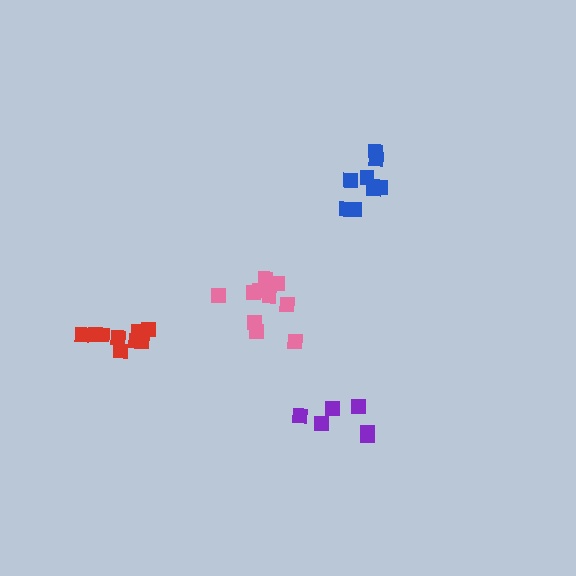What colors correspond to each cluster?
The clusters are colored: red, pink, blue, purple.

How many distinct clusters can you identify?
There are 4 distinct clusters.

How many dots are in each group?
Group 1: 10 dots, Group 2: 11 dots, Group 3: 8 dots, Group 4: 6 dots (35 total).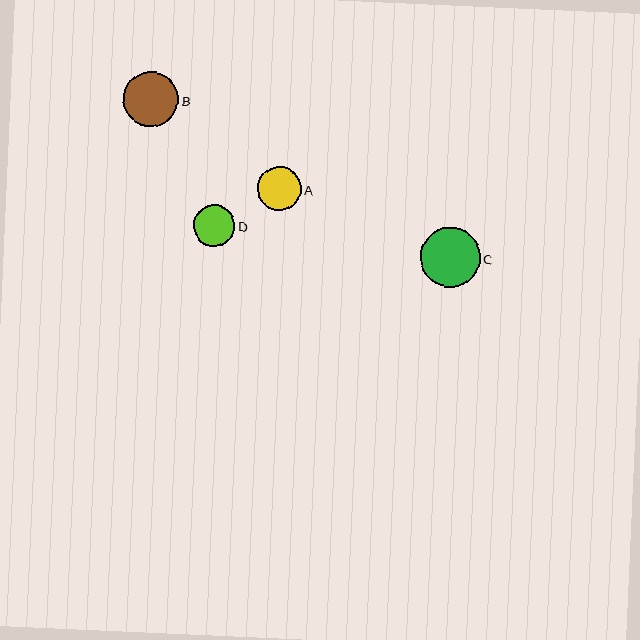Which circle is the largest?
Circle C is the largest with a size of approximately 60 pixels.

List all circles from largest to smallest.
From largest to smallest: C, B, A, D.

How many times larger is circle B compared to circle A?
Circle B is approximately 1.3 times the size of circle A.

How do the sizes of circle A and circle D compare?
Circle A and circle D are approximately the same size.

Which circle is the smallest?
Circle D is the smallest with a size of approximately 42 pixels.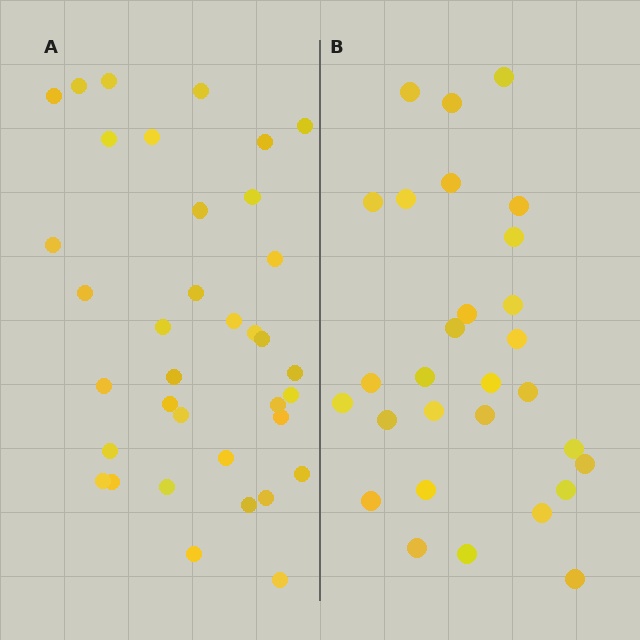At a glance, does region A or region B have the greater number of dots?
Region A (the left region) has more dots.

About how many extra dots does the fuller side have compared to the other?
Region A has roughly 8 or so more dots than region B.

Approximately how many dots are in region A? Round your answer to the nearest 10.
About 40 dots. (The exact count is 36, which rounds to 40.)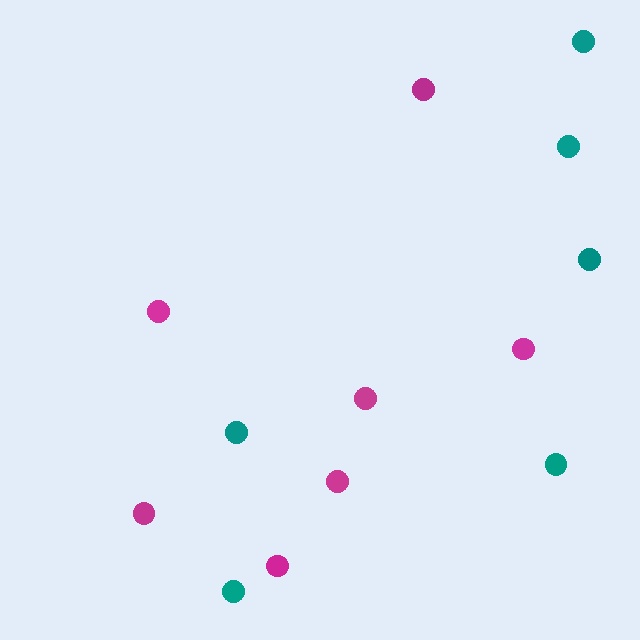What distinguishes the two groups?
There are 2 groups: one group of teal circles (6) and one group of magenta circles (7).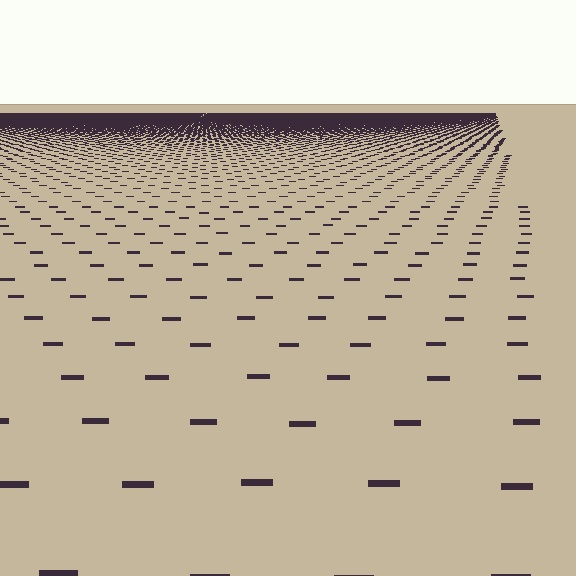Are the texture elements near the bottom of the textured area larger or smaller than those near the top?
Larger. Near the bottom, elements are closer to the viewer and appear at a bigger on-screen size.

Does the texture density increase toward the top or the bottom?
Density increases toward the top.